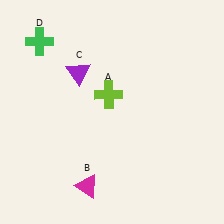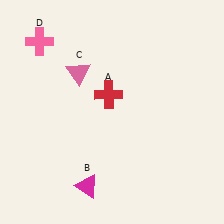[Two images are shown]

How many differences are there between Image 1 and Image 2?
There are 3 differences between the two images.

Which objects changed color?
A changed from lime to red. C changed from purple to pink. D changed from green to pink.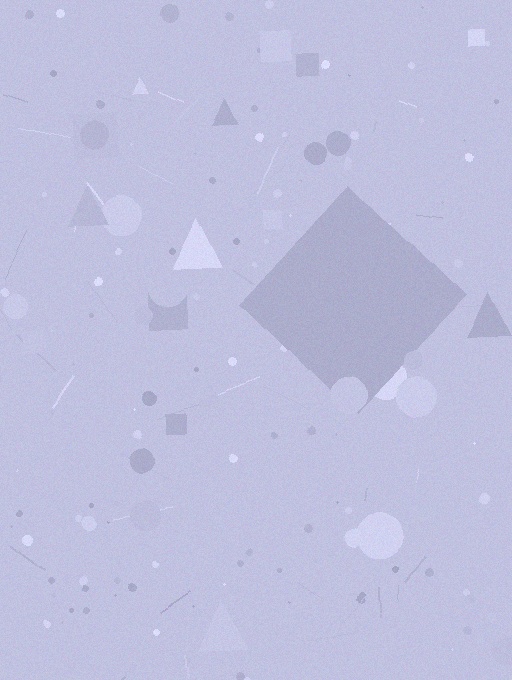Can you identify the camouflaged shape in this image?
The camouflaged shape is a diamond.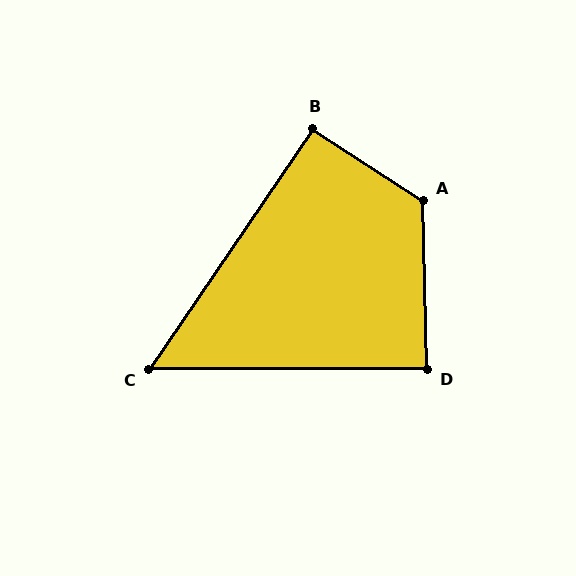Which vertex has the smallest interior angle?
C, at approximately 56 degrees.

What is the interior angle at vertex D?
Approximately 89 degrees (approximately right).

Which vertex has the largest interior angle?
A, at approximately 124 degrees.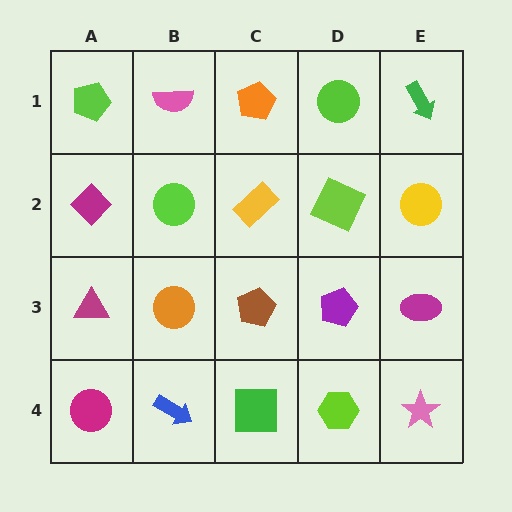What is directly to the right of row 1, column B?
An orange pentagon.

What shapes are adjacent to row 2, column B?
A pink semicircle (row 1, column B), an orange circle (row 3, column B), a magenta diamond (row 2, column A), a yellow rectangle (row 2, column C).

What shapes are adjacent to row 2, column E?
A green arrow (row 1, column E), a magenta ellipse (row 3, column E), a lime square (row 2, column D).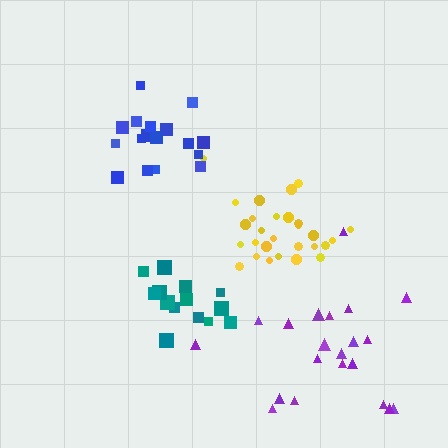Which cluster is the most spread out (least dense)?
Teal.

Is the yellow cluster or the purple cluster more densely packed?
Yellow.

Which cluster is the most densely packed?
Yellow.